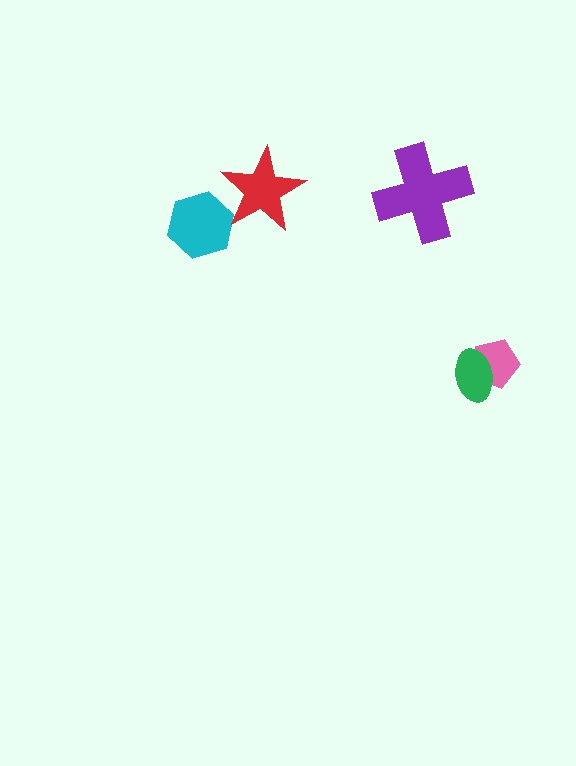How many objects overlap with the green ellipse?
1 object overlaps with the green ellipse.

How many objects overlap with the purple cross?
0 objects overlap with the purple cross.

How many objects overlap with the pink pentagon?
1 object overlaps with the pink pentagon.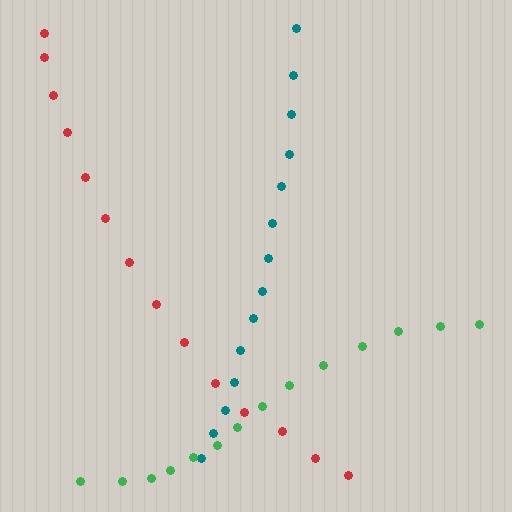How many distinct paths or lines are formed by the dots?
There are 3 distinct paths.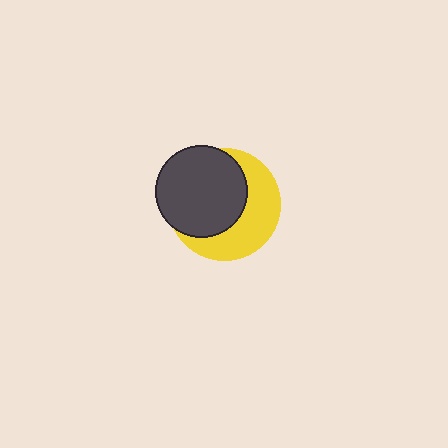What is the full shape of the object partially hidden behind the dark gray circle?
The partially hidden object is a yellow circle.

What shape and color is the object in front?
The object in front is a dark gray circle.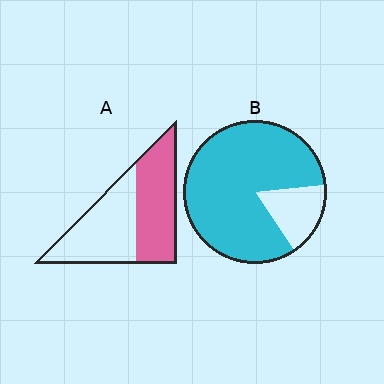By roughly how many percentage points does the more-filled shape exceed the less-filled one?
By roughly 35 percentage points (B over A).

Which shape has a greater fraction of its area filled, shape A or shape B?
Shape B.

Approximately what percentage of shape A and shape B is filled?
A is approximately 50% and B is approximately 85%.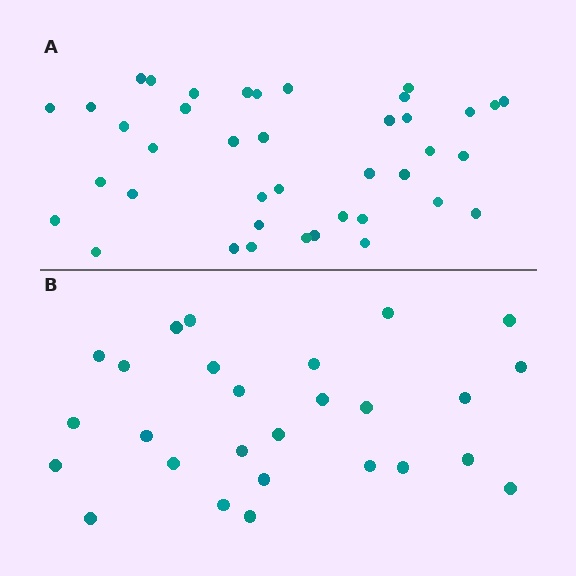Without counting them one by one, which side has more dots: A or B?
Region A (the top region) has more dots.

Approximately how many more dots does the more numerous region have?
Region A has approximately 15 more dots than region B.